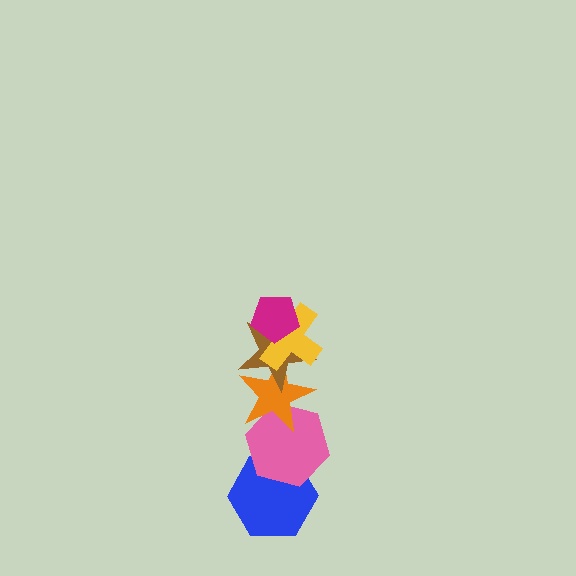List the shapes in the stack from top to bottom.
From top to bottom: the magenta pentagon, the yellow cross, the brown star, the orange star, the pink hexagon, the blue hexagon.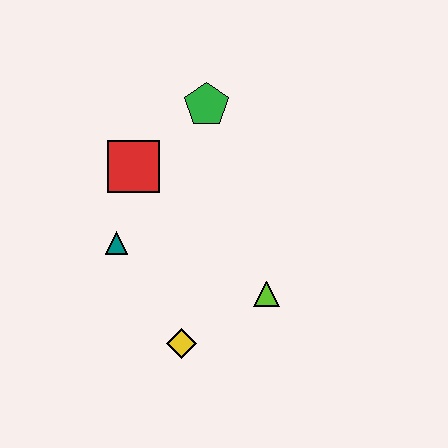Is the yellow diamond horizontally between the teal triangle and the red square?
No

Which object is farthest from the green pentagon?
The yellow diamond is farthest from the green pentagon.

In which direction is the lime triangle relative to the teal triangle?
The lime triangle is to the right of the teal triangle.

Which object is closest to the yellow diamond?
The lime triangle is closest to the yellow diamond.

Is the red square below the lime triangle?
No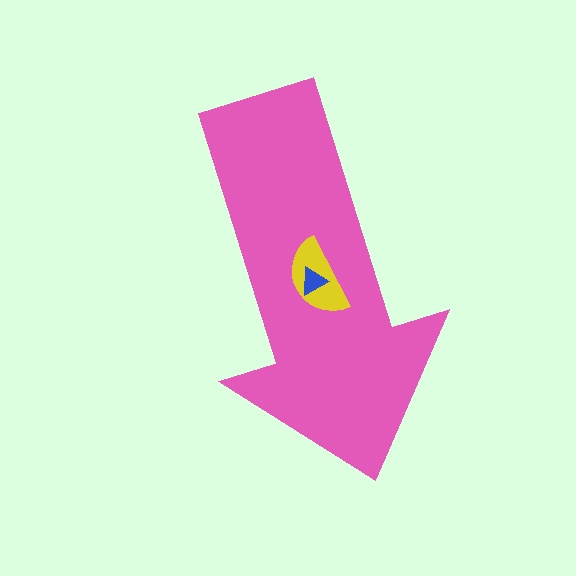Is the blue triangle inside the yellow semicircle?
Yes.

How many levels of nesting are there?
3.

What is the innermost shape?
The blue triangle.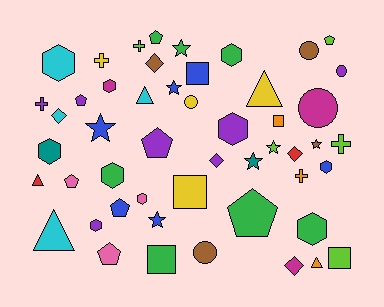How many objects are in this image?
There are 50 objects.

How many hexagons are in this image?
There are 10 hexagons.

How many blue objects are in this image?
There are 6 blue objects.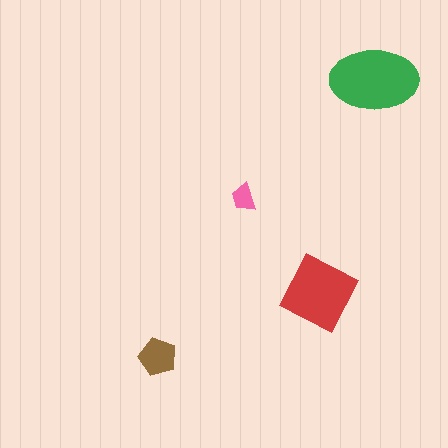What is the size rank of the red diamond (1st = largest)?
2nd.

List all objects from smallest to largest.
The pink trapezoid, the brown pentagon, the red diamond, the green ellipse.